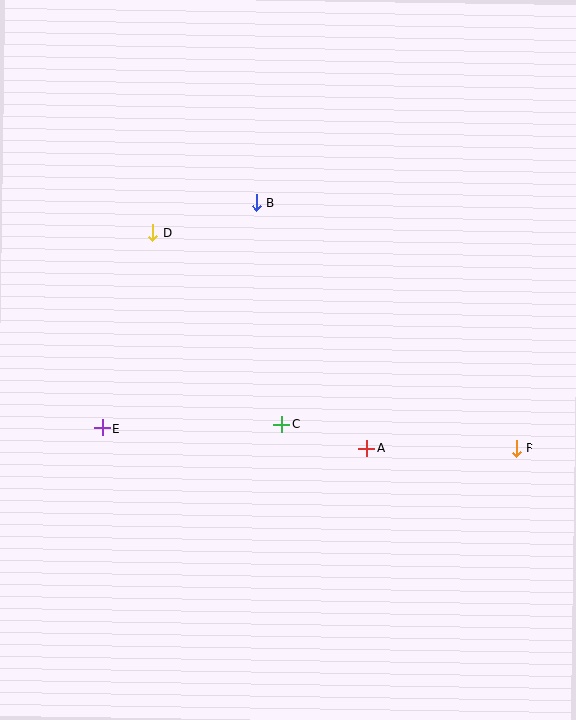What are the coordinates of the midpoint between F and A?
The midpoint between F and A is at (441, 448).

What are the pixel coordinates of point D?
Point D is at (153, 233).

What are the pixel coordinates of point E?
Point E is at (102, 428).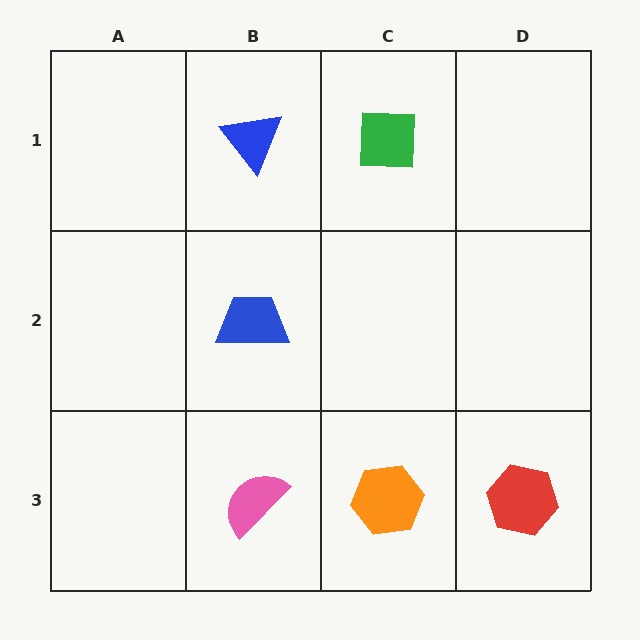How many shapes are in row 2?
1 shape.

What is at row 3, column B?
A pink semicircle.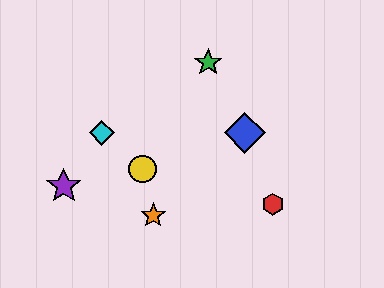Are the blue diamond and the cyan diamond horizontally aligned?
Yes, both are at y≈133.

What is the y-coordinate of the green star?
The green star is at y≈62.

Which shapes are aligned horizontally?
The blue diamond, the cyan diamond are aligned horizontally.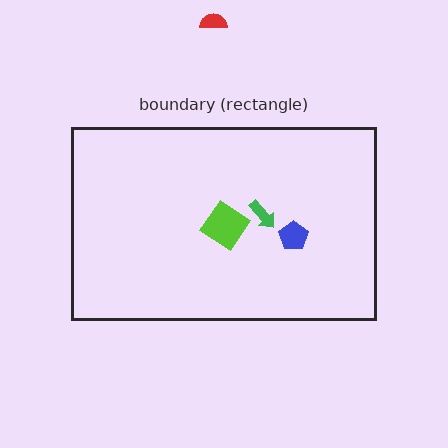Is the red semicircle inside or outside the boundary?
Outside.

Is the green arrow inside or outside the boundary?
Inside.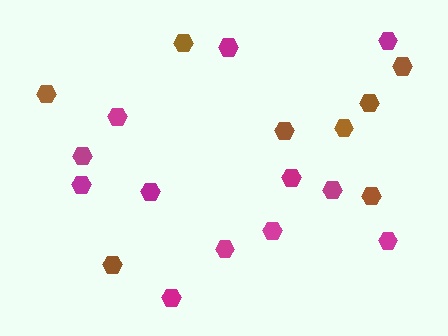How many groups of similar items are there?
There are 2 groups: one group of magenta hexagons (12) and one group of brown hexagons (8).